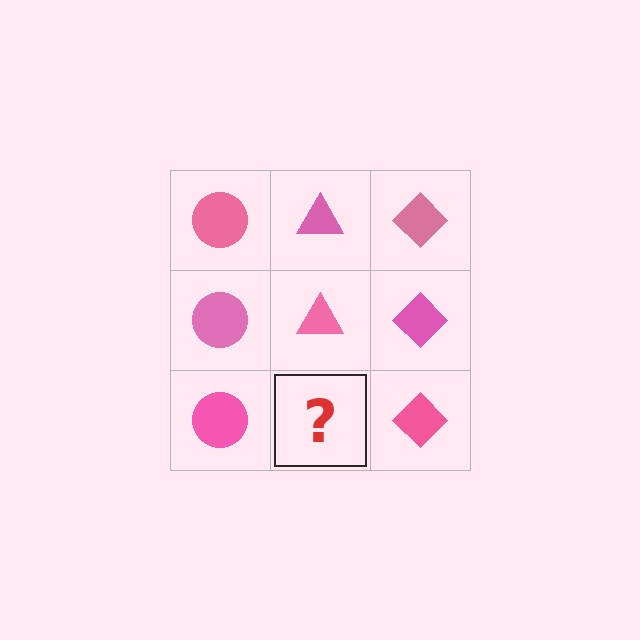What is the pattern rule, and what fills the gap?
The rule is that each column has a consistent shape. The gap should be filled with a pink triangle.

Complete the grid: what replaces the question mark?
The question mark should be replaced with a pink triangle.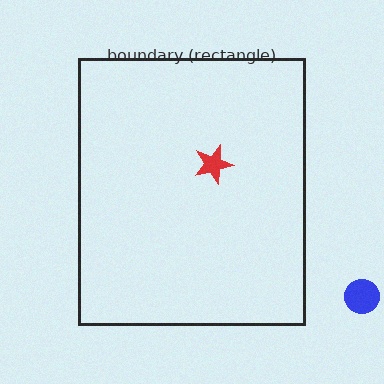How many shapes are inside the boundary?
1 inside, 1 outside.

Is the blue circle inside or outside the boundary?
Outside.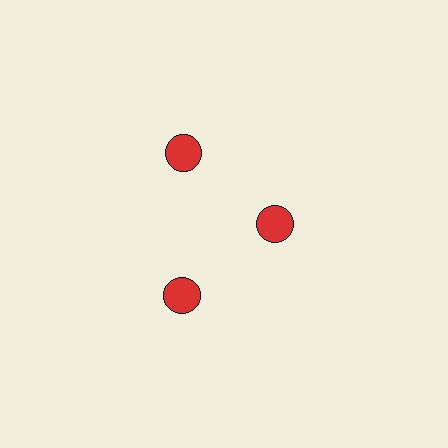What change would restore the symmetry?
The symmetry would be restored by moving it outward, back onto the ring so that all 3 circles sit at equal angles and equal distance from the center.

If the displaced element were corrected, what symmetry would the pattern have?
It would have 3-fold rotational symmetry — the pattern would map onto itself every 120 degrees.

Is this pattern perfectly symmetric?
No. The 3 red circles are arranged in a ring, but one element near the 3 o'clock position is pulled inward toward the center, breaking the 3-fold rotational symmetry.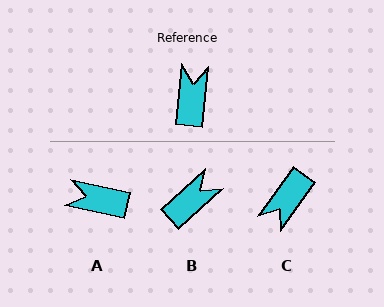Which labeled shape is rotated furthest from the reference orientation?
C, about 150 degrees away.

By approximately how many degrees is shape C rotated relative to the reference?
Approximately 150 degrees counter-clockwise.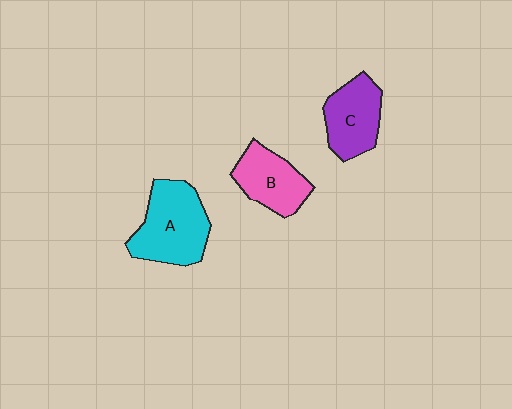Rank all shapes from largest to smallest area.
From largest to smallest: A (cyan), C (purple), B (pink).